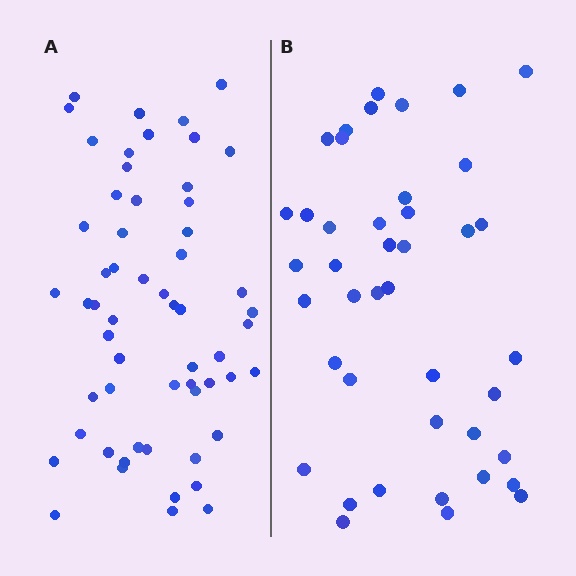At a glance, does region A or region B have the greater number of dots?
Region A (the left region) has more dots.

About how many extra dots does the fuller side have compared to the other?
Region A has approximately 15 more dots than region B.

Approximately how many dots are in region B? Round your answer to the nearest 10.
About 40 dots. (The exact count is 42, which rounds to 40.)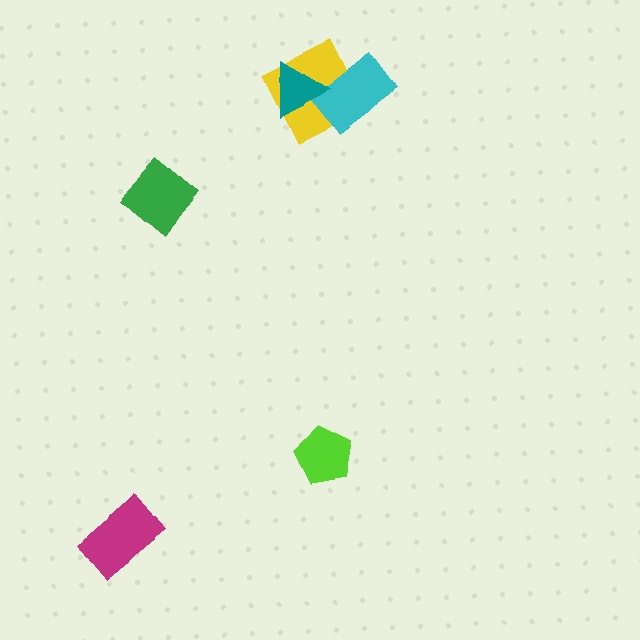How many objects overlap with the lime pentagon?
0 objects overlap with the lime pentagon.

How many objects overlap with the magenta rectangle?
0 objects overlap with the magenta rectangle.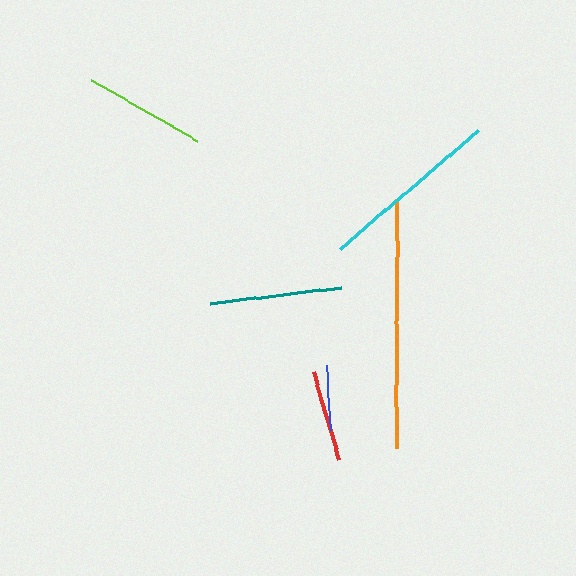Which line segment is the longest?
The orange line is the longest at approximately 249 pixels.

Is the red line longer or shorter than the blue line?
The red line is longer than the blue line.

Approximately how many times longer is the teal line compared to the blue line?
The teal line is approximately 2.0 times the length of the blue line.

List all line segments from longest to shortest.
From longest to shortest: orange, cyan, teal, lime, red, blue.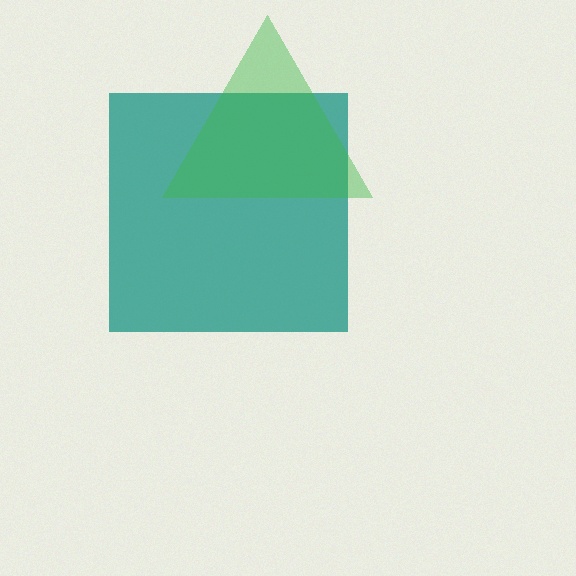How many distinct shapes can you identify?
There are 2 distinct shapes: a teal square, a green triangle.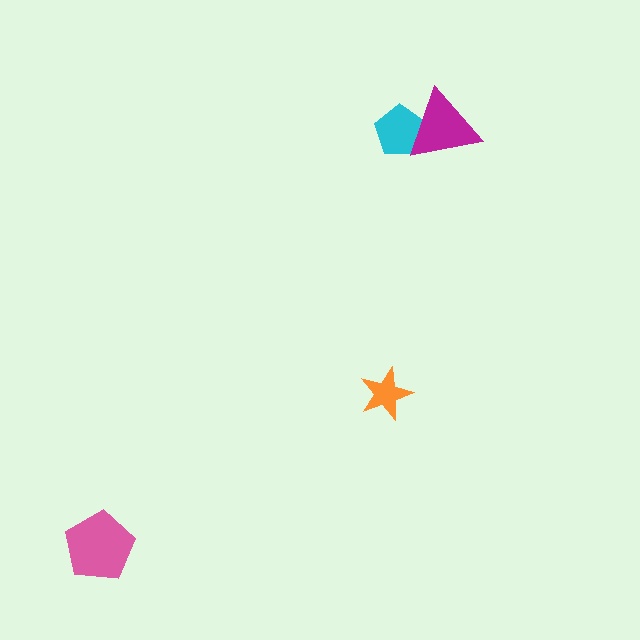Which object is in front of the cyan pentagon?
The magenta triangle is in front of the cyan pentagon.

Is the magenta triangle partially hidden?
No, no other shape covers it.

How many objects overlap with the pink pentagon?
0 objects overlap with the pink pentagon.